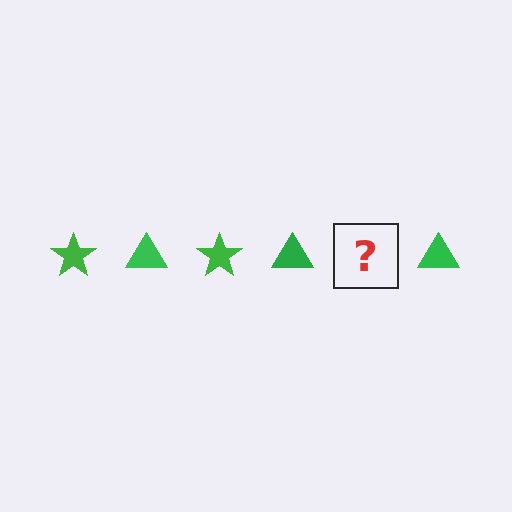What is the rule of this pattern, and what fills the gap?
The rule is that the pattern cycles through star, triangle shapes in green. The gap should be filled with a green star.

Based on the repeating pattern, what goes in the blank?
The blank should be a green star.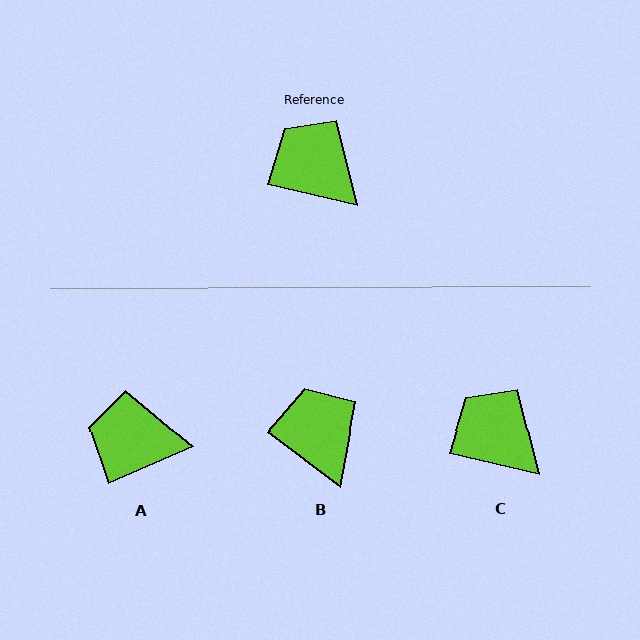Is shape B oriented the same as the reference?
No, it is off by about 24 degrees.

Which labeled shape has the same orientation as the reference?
C.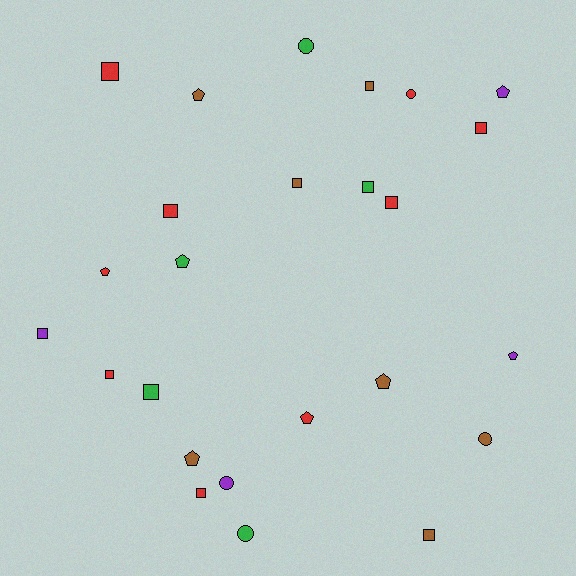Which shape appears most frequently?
Square, with 12 objects.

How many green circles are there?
There are 2 green circles.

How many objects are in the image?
There are 25 objects.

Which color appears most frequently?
Red, with 9 objects.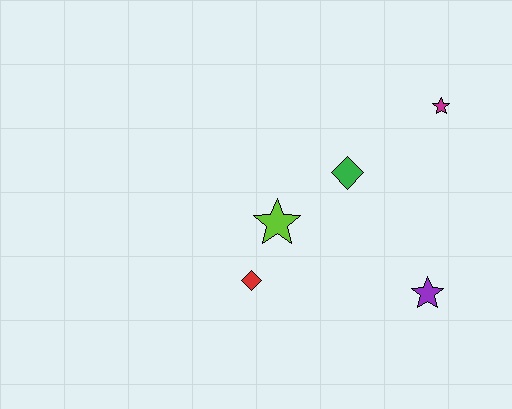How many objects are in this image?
There are 5 objects.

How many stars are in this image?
There are 3 stars.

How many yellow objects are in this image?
There are no yellow objects.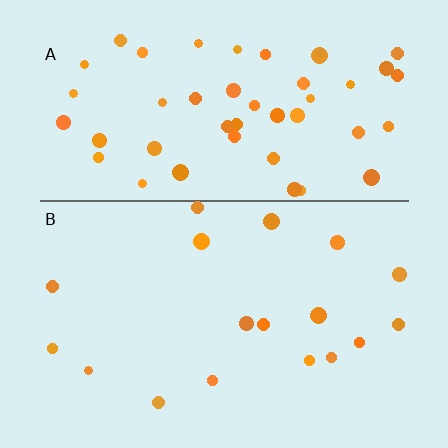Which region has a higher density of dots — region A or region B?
A (the top).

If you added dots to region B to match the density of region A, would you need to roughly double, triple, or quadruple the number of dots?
Approximately triple.